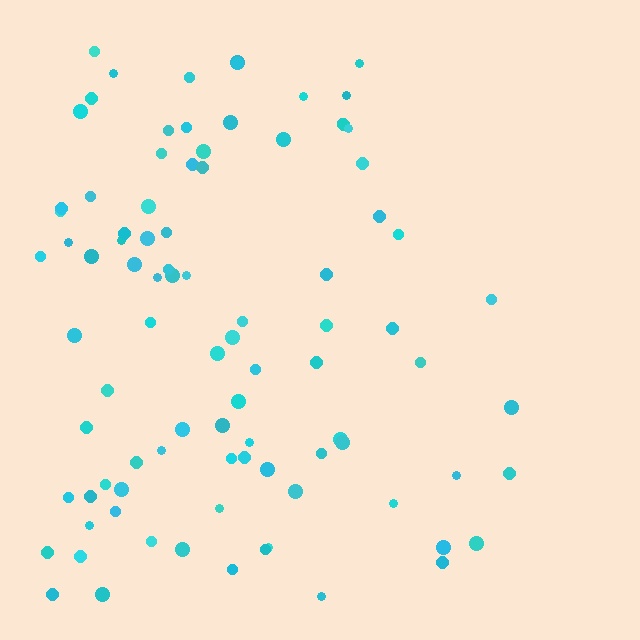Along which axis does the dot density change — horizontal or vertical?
Horizontal.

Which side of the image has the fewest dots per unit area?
The right.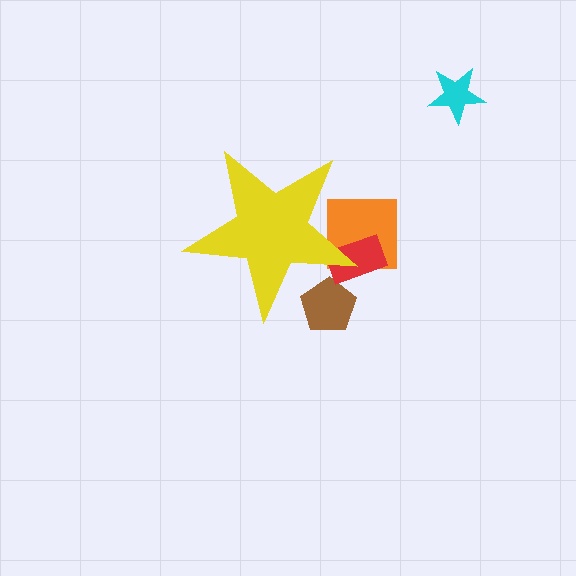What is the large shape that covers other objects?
A yellow star.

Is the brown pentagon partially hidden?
Yes, the brown pentagon is partially hidden behind the yellow star.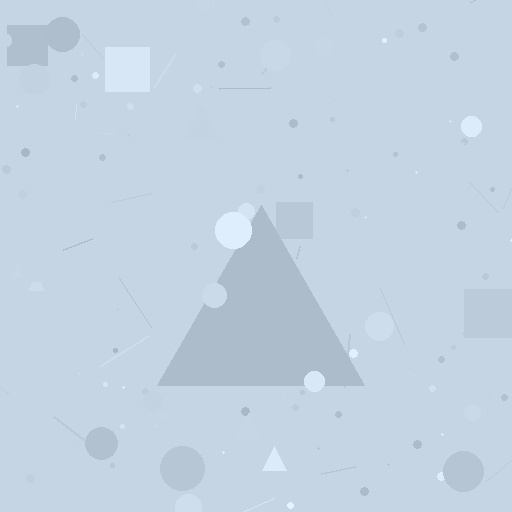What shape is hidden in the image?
A triangle is hidden in the image.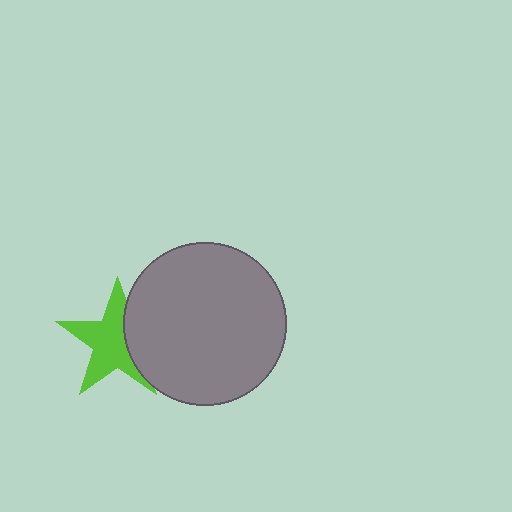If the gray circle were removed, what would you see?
You would see the complete lime star.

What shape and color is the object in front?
The object in front is a gray circle.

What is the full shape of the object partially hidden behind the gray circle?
The partially hidden object is a lime star.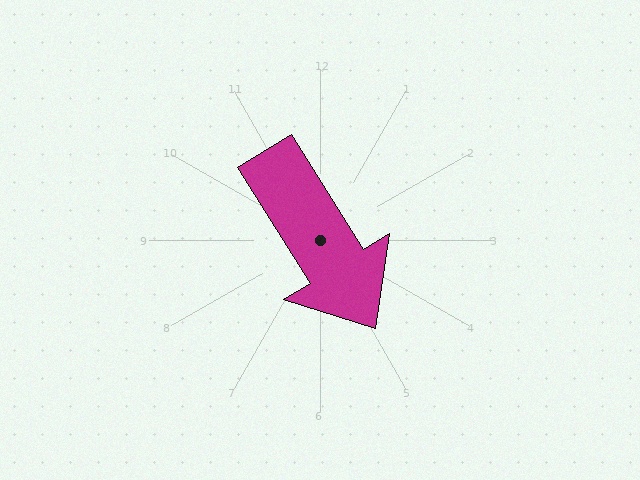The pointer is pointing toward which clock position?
Roughly 5 o'clock.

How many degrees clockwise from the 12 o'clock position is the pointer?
Approximately 148 degrees.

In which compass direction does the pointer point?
Southeast.